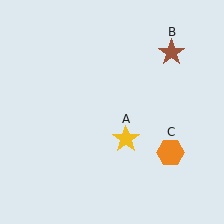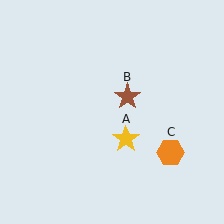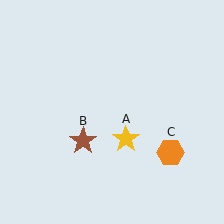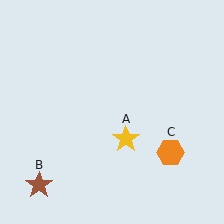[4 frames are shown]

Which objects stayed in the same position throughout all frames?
Yellow star (object A) and orange hexagon (object C) remained stationary.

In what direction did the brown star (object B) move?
The brown star (object B) moved down and to the left.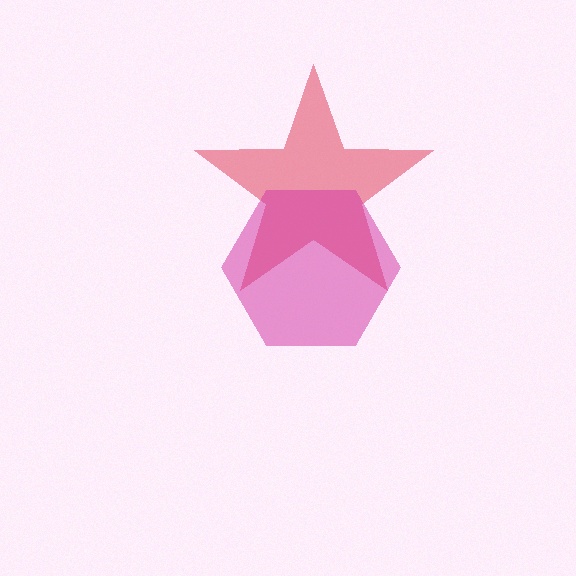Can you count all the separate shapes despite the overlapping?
Yes, there are 2 separate shapes.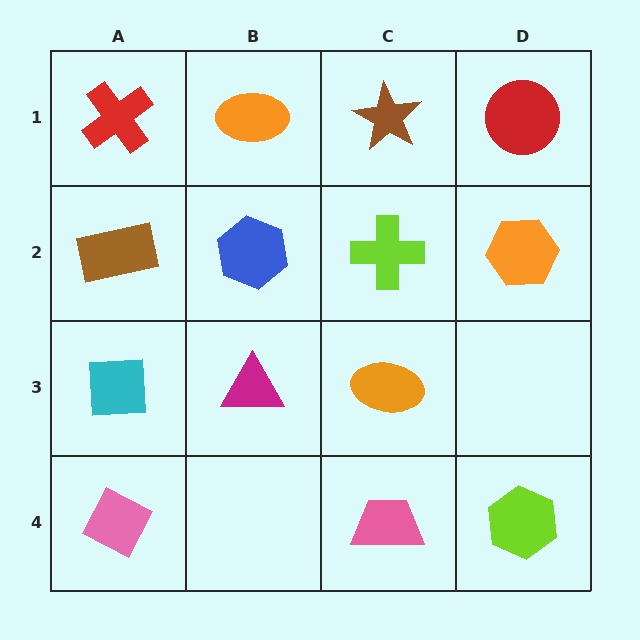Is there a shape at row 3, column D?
No, that cell is empty.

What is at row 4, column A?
A pink diamond.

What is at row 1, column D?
A red circle.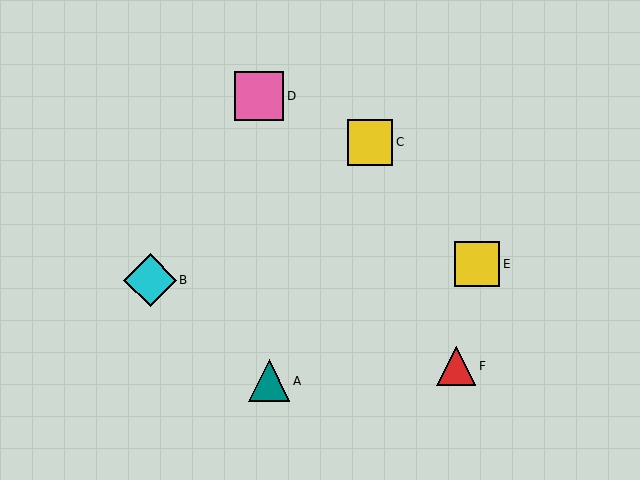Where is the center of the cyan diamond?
The center of the cyan diamond is at (150, 280).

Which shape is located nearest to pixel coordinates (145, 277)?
The cyan diamond (labeled B) at (150, 280) is nearest to that location.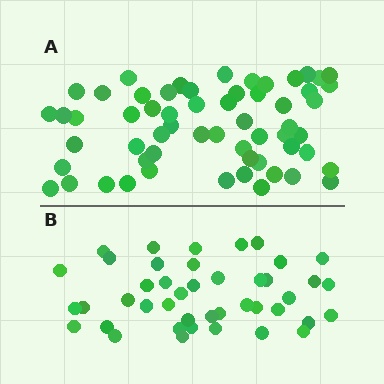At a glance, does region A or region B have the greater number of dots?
Region A (the top region) has more dots.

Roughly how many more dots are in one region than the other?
Region A has approximately 15 more dots than region B.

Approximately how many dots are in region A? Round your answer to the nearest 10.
About 60 dots. (The exact count is 59, which rounds to 60.)